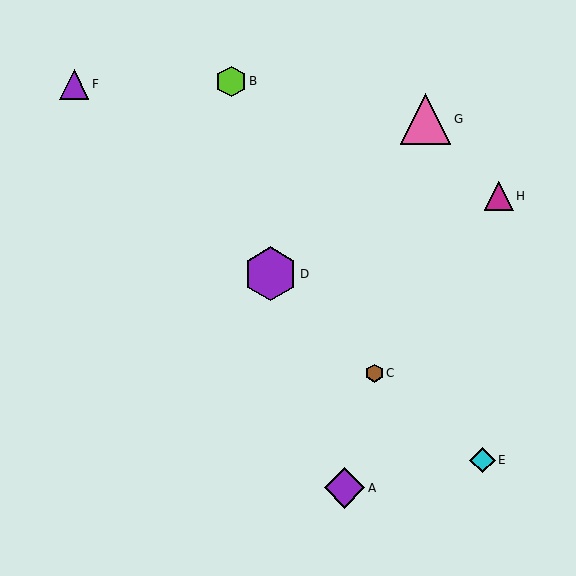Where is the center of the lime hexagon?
The center of the lime hexagon is at (231, 81).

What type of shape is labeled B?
Shape B is a lime hexagon.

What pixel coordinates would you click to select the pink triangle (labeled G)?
Click at (426, 119) to select the pink triangle G.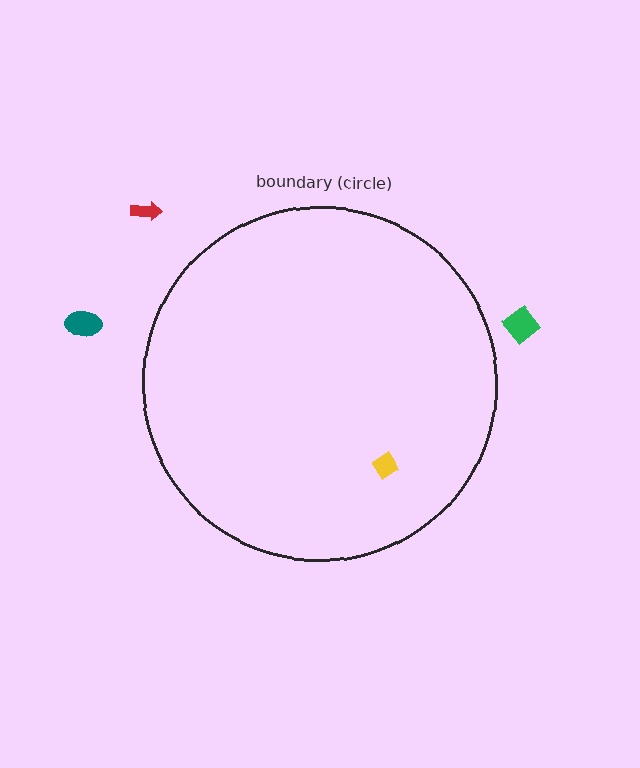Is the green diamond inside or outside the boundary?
Outside.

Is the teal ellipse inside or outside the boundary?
Outside.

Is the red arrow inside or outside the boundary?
Outside.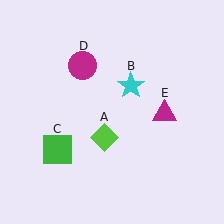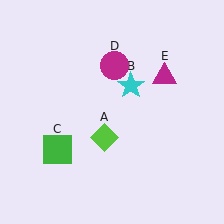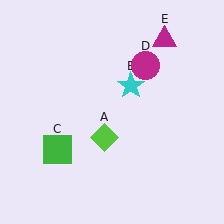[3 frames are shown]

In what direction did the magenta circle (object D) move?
The magenta circle (object D) moved right.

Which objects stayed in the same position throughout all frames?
Lime diamond (object A) and cyan star (object B) and green square (object C) remained stationary.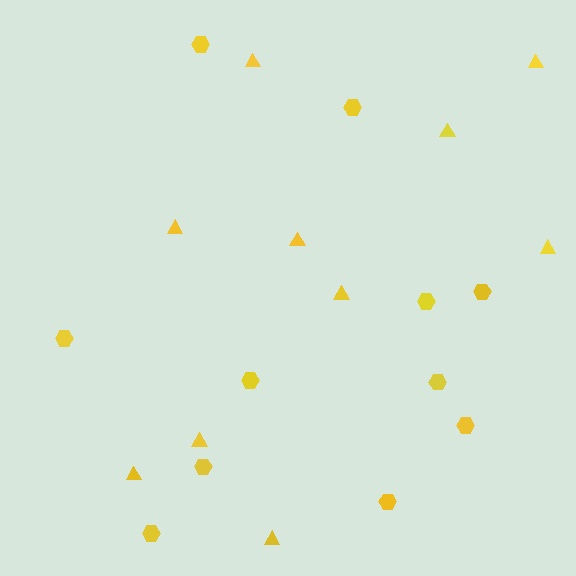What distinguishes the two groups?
There are 2 groups: one group of triangles (10) and one group of hexagons (11).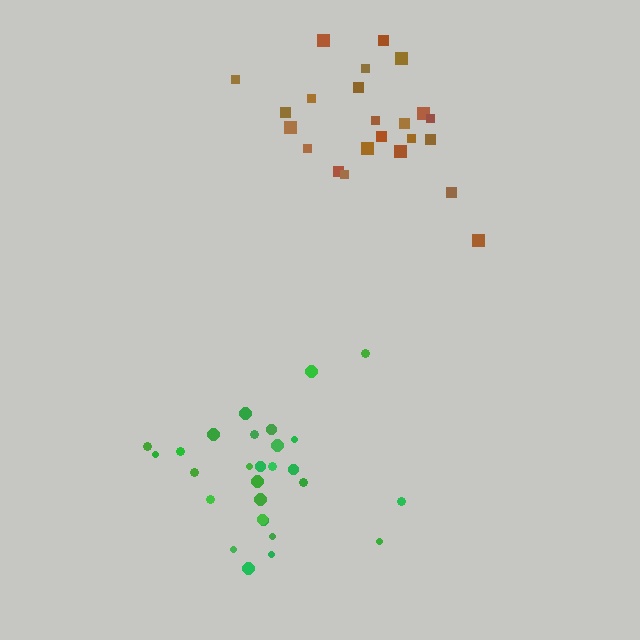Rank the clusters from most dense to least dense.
green, brown.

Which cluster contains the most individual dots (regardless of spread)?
Green (28).